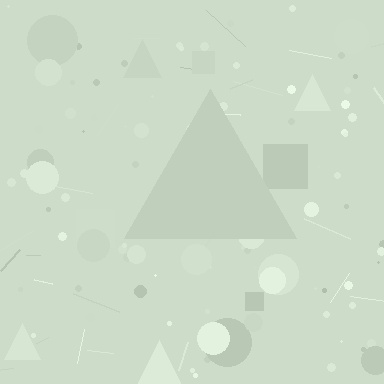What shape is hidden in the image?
A triangle is hidden in the image.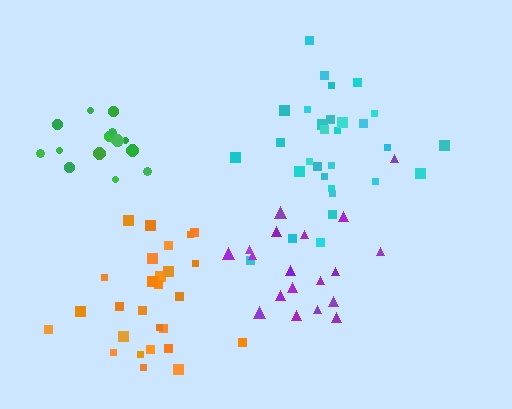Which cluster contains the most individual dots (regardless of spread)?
Cyan (30).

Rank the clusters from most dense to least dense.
green, orange, purple, cyan.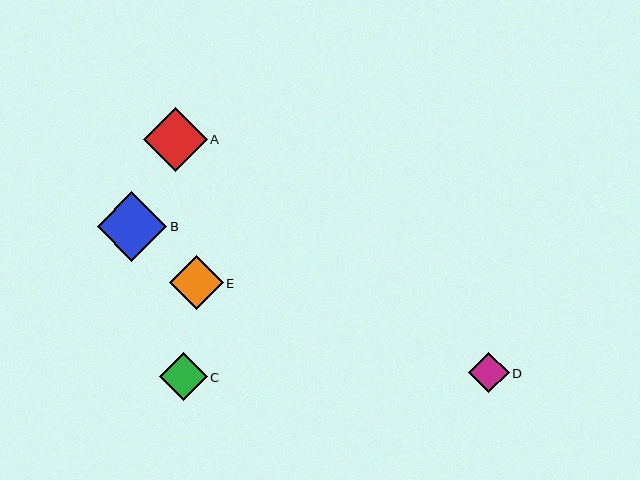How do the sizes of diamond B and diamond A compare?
Diamond B and diamond A are approximately the same size.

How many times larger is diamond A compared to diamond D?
Diamond A is approximately 1.6 times the size of diamond D.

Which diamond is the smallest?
Diamond D is the smallest with a size of approximately 40 pixels.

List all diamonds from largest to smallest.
From largest to smallest: B, A, E, C, D.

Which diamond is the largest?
Diamond B is the largest with a size of approximately 69 pixels.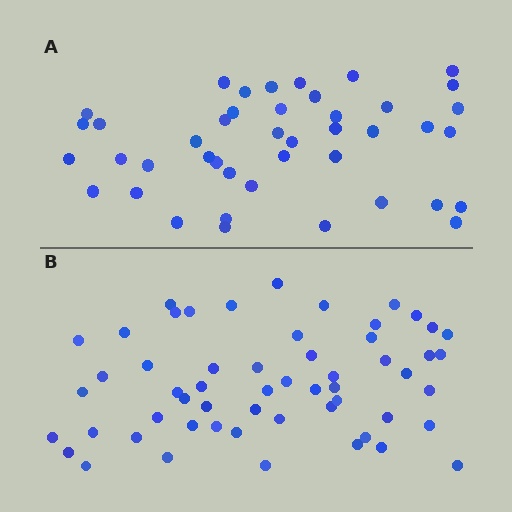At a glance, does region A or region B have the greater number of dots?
Region B (the bottom region) has more dots.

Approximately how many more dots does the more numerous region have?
Region B has approximately 15 more dots than region A.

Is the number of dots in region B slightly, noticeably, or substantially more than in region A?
Region B has noticeably more, but not dramatically so. The ratio is roughly 1.3 to 1.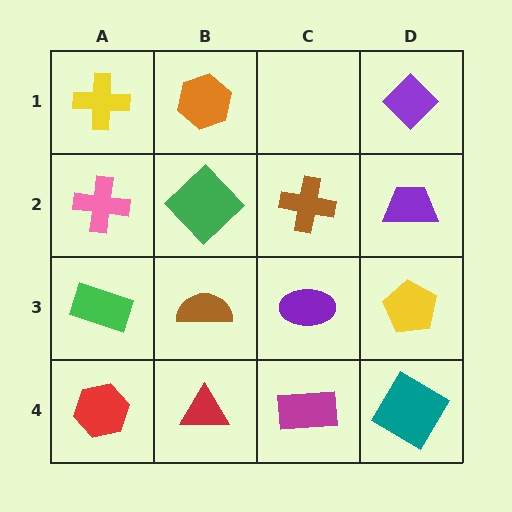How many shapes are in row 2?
4 shapes.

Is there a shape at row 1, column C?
No, that cell is empty.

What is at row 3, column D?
A yellow pentagon.